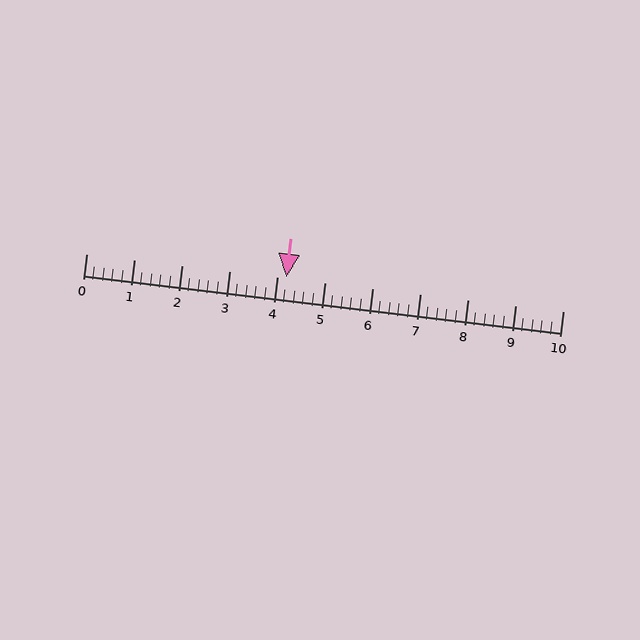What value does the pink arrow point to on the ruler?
The pink arrow points to approximately 4.2.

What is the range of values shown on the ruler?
The ruler shows values from 0 to 10.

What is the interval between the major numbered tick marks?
The major tick marks are spaced 1 units apart.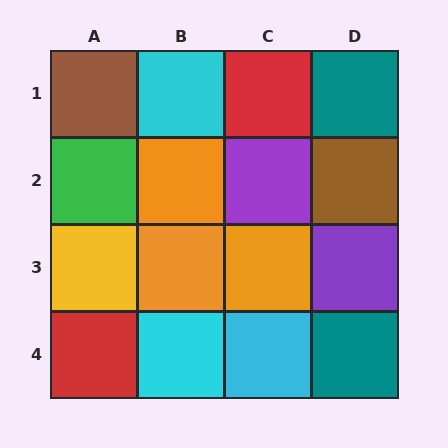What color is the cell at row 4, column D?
Teal.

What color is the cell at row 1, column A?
Brown.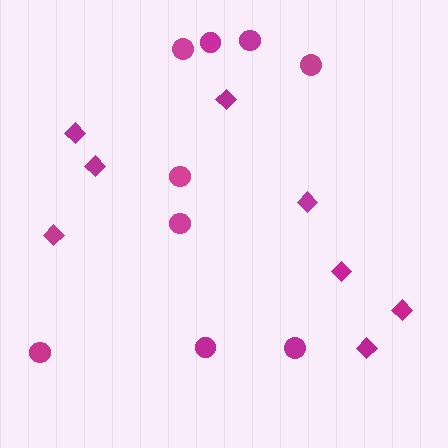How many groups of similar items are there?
There are 2 groups: one group of circles (9) and one group of diamonds (8).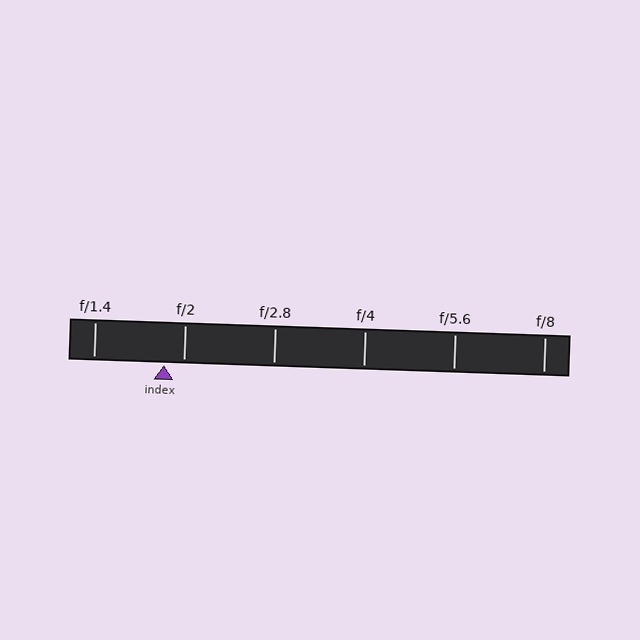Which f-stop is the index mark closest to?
The index mark is closest to f/2.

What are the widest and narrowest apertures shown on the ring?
The widest aperture shown is f/1.4 and the narrowest is f/8.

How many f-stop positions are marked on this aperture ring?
There are 6 f-stop positions marked.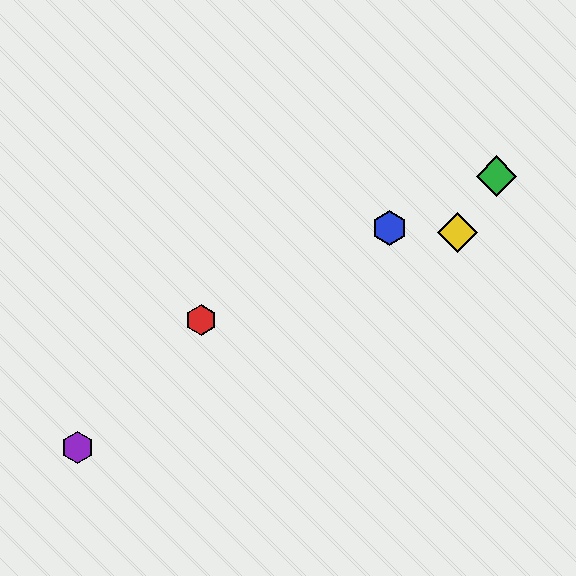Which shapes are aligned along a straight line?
The red hexagon, the blue hexagon, the green diamond are aligned along a straight line.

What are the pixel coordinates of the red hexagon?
The red hexagon is at (201, 320).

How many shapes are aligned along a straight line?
3 shapes (the red hexagon, the blue hexagon, the green diamond) are aligned along a straight line.